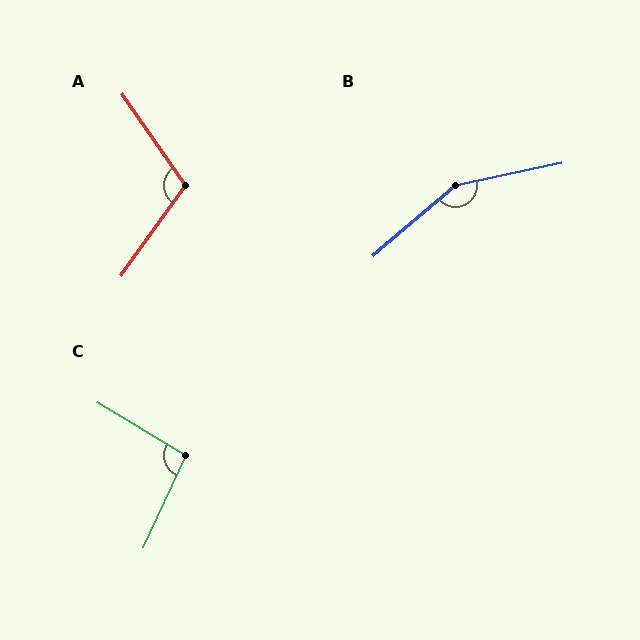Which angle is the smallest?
C, at approximately 96 degrees.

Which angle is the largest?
B, at approximately 152 degrees.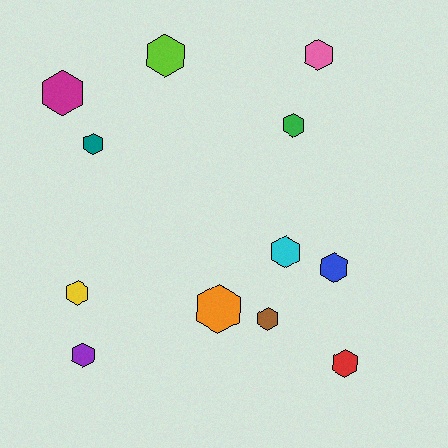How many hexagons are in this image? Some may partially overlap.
There are 12 hexagons.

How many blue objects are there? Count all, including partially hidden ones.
There is 1 blue object.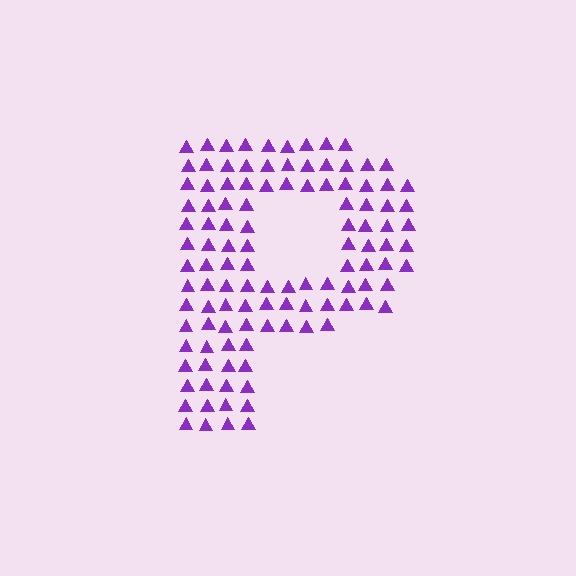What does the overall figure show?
The overall figure shows the letter P.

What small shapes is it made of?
It is made of small triangles.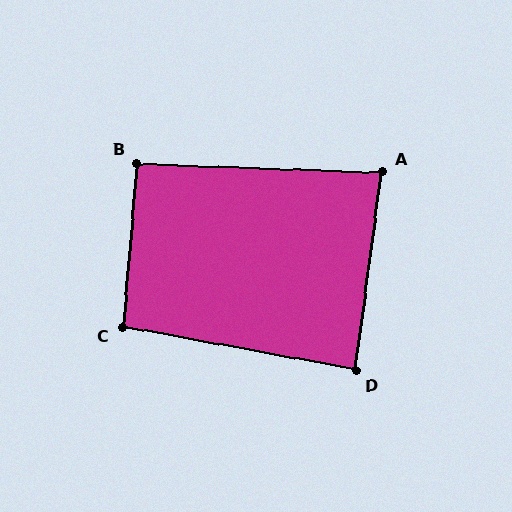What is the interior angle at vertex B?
Approximately 93 degrees (approximately right).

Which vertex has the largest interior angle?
C, at approximately 95 degrees.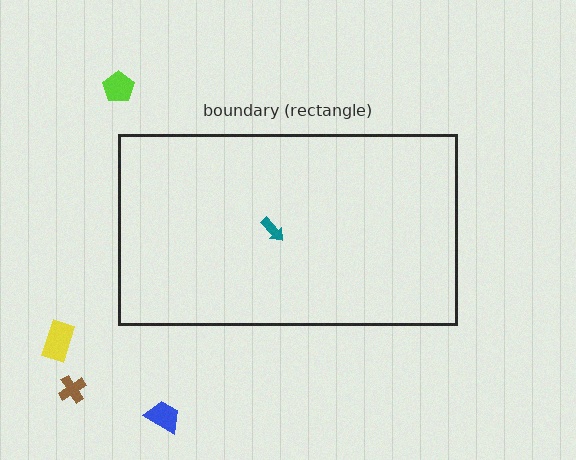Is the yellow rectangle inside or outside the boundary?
Outside.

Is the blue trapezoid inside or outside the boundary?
Outside.